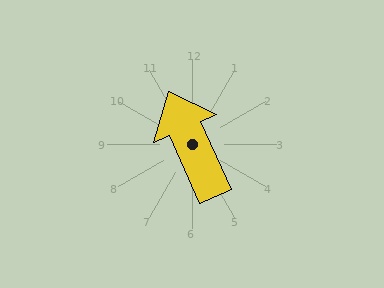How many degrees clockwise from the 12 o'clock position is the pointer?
Approximately 336 degrees.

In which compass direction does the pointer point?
Northwest.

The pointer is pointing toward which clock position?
Roughly 11 o'clock.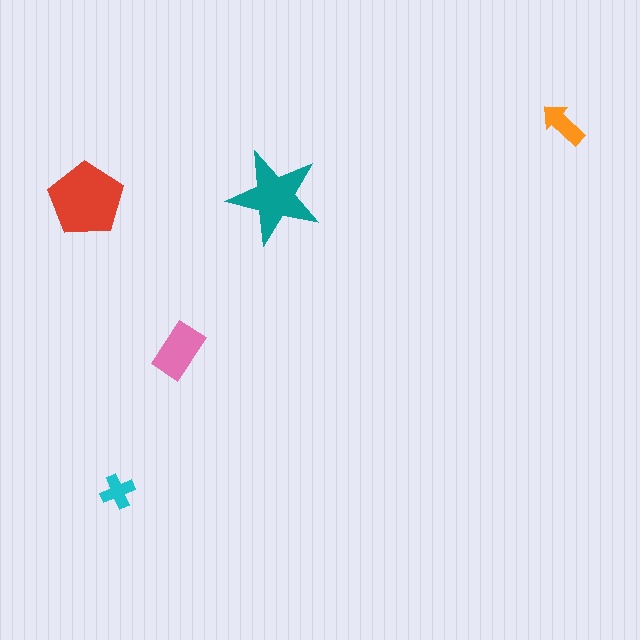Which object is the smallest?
The cyan cross.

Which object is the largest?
The red pentagon.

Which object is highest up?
The orange arrow is topmost.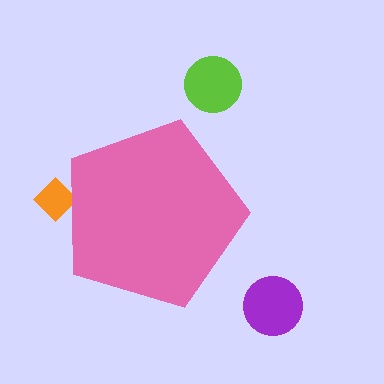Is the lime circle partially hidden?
No, the lime circle is fully visible.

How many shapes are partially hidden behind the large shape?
1 shape is partially hidden.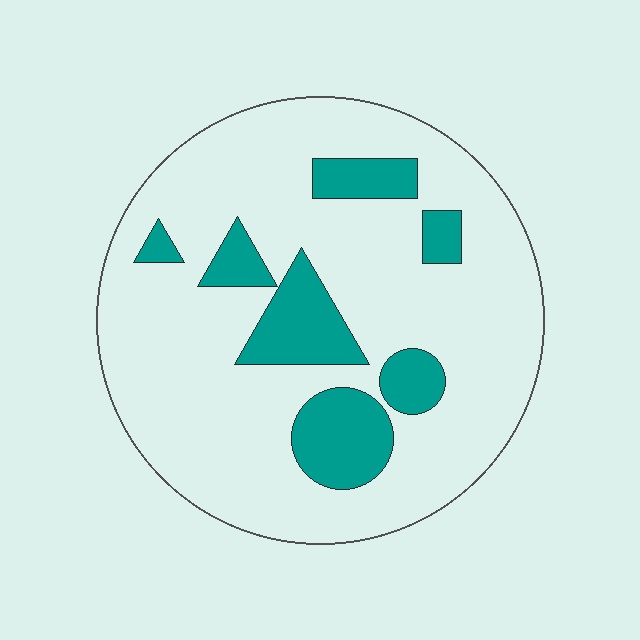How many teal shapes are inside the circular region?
7.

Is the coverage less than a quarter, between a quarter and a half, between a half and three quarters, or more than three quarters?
Less than a quarter.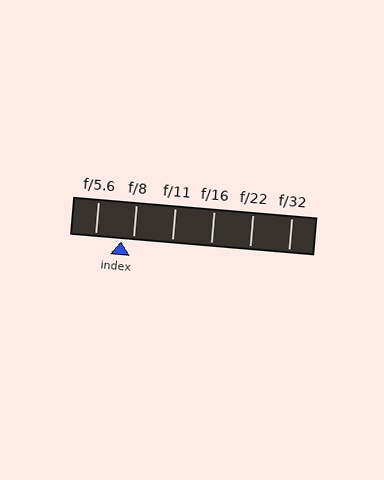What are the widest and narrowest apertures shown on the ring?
The widest aperture shown is f/5.6 and the narrowest is f/32.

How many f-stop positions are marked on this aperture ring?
There are 6 f-stop positions marked.